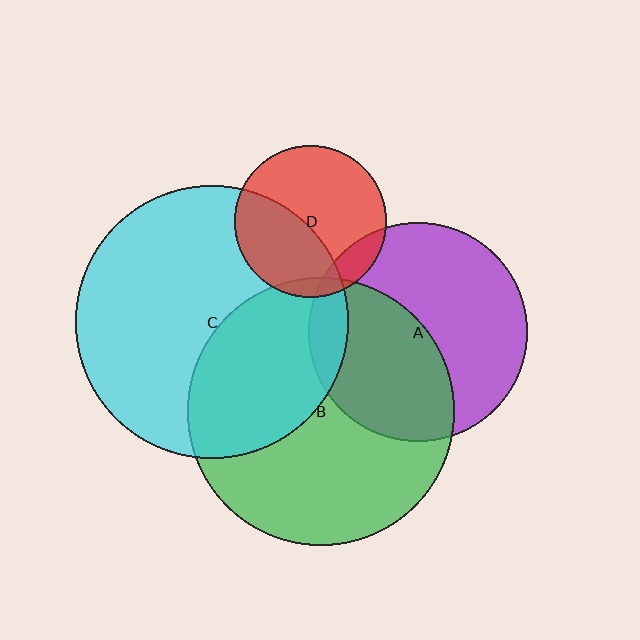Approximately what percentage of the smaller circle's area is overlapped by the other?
Approximately 40%.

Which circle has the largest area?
Circle C (cyan).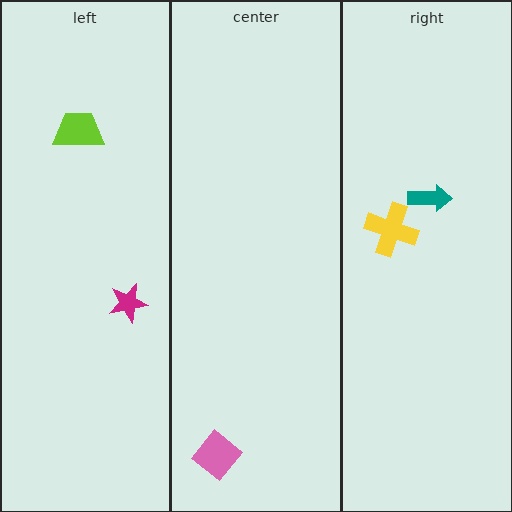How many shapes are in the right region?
2.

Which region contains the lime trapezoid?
The left region.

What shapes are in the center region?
The pink diamond.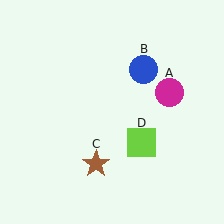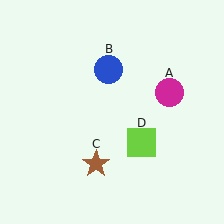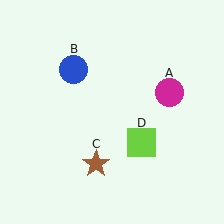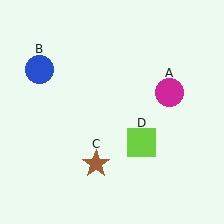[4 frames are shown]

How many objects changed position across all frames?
1 object changed position: blue circle (object B).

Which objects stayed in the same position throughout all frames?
Magenta circle (object A) and brown star (object C) and lime square (object D) remained stationary.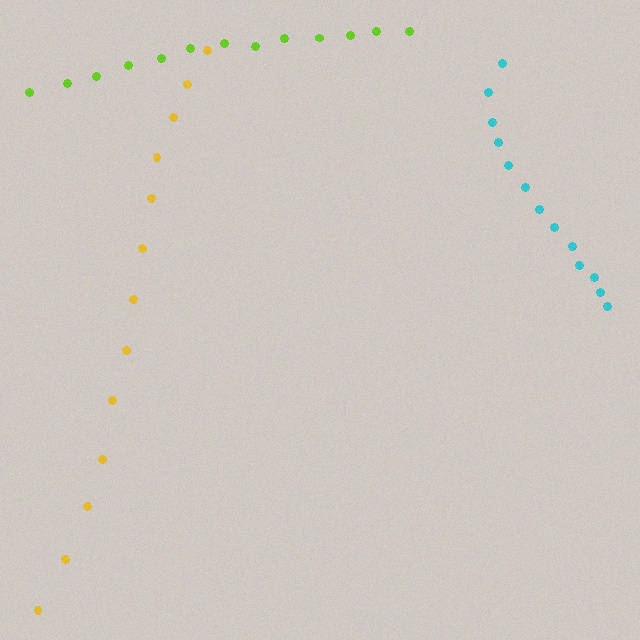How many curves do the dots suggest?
There are 3 distinct paths.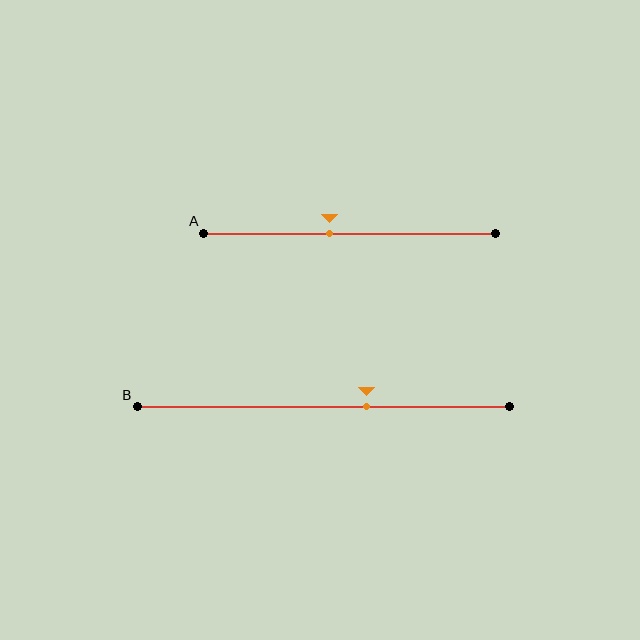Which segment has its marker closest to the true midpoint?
Segment A has its marker closest to the true midpoint.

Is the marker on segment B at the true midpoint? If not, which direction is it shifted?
No, the marker on segment B is shifted to the right by about 12% of the segment length.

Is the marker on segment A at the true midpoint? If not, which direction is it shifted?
No, the marker on segment A is shifted to the left by about 7% of the segment length.